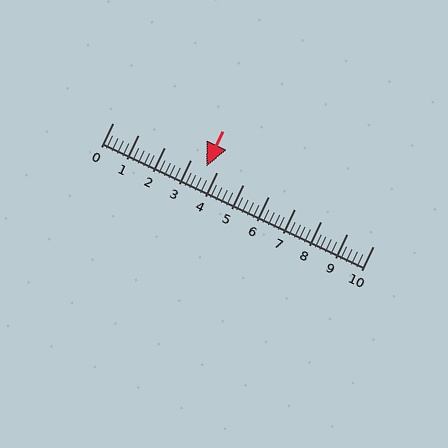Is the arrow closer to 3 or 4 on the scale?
The arrow is closer to 4.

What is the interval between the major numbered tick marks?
The major tick marks are spaced 1 units apart.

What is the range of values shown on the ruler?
The ruler shows values from 0 to 10.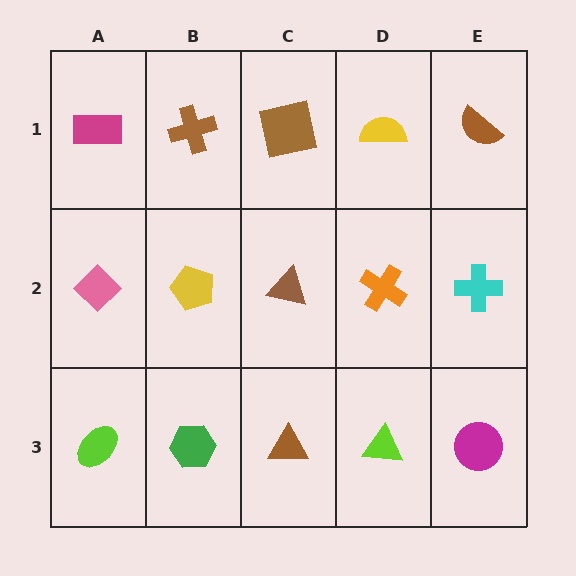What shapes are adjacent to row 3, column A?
A pink diamond (row 2, column A), a green hexagon (row 3, column B).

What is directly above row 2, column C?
A brown square.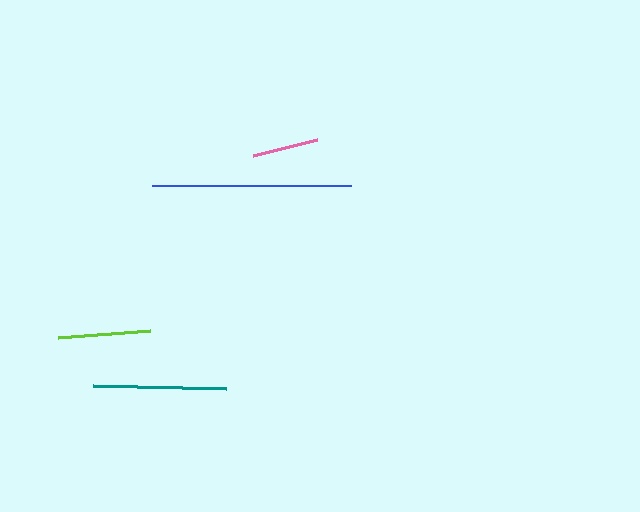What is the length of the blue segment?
The blue segment is approximately 200 pixels long.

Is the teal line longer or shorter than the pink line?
The teal line is longer than the pink line.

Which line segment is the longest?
The blue line is the longest at approximately 200 pixels.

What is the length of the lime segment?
The lime segment is approximately 92 pixels long.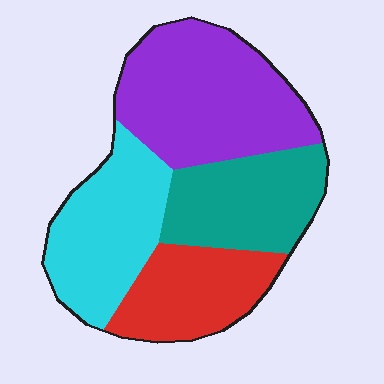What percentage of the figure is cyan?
Cyan takes up about one quarter (1/4) of the figure.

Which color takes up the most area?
Purple, at roughly 35%.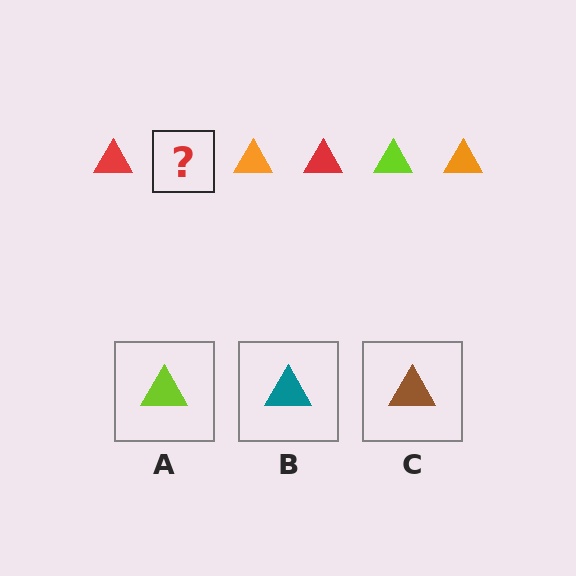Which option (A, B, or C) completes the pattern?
A.